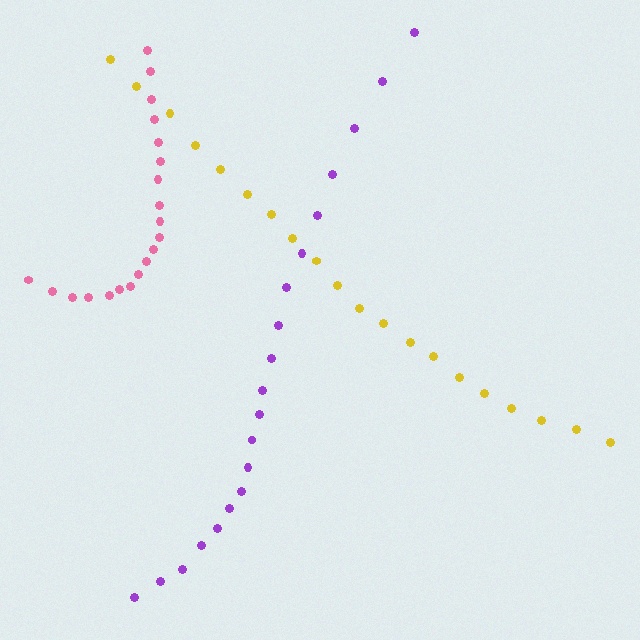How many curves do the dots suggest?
There are 3 distinct paths.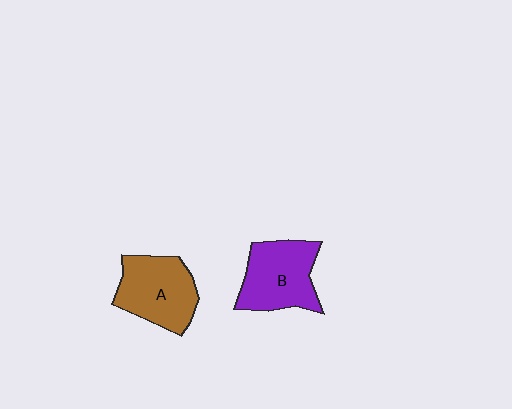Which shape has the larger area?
Shape A (brown).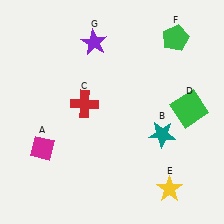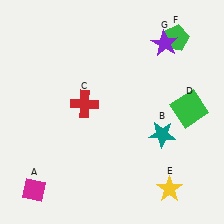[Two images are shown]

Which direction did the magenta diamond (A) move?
The magenta diamond (A) moved down.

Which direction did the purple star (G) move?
The purple star (G) moved right.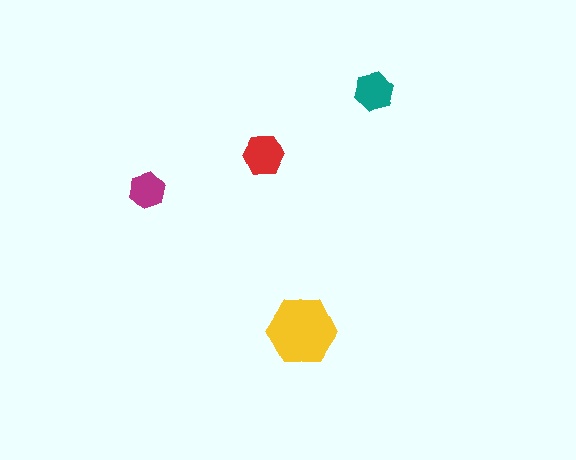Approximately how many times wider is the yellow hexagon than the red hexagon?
About 1.5 times wider.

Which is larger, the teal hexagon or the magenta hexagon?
The teal one.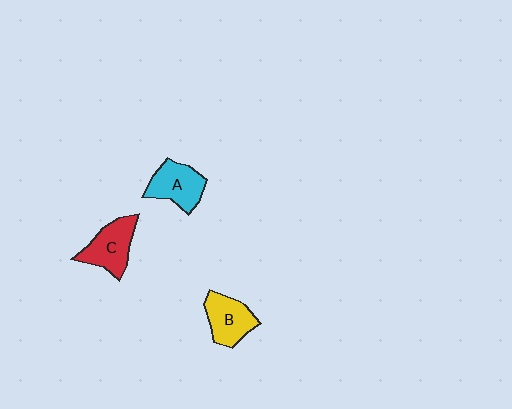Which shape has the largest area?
Shape C (red).